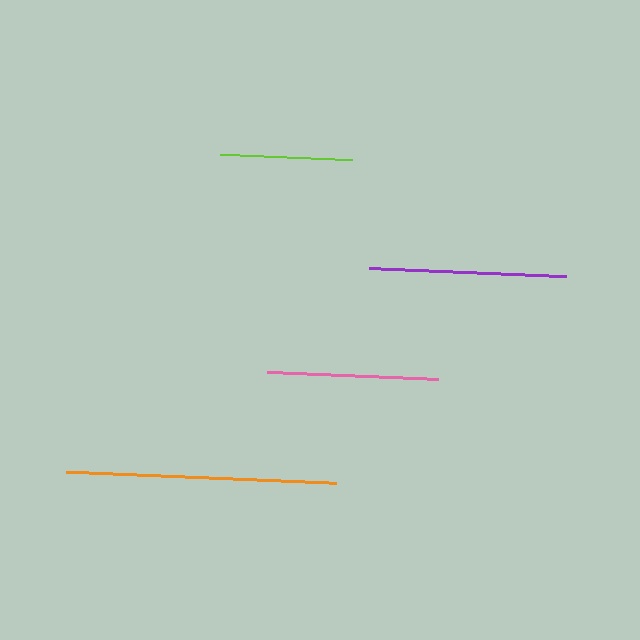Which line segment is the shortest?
The lime line is the shortest at approximately 132 pixels.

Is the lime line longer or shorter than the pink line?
The pink line is longer than the lime line.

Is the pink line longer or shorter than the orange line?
The orange line is longer than the pink line.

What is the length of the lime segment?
The lime segment is approximately 132 pixels long.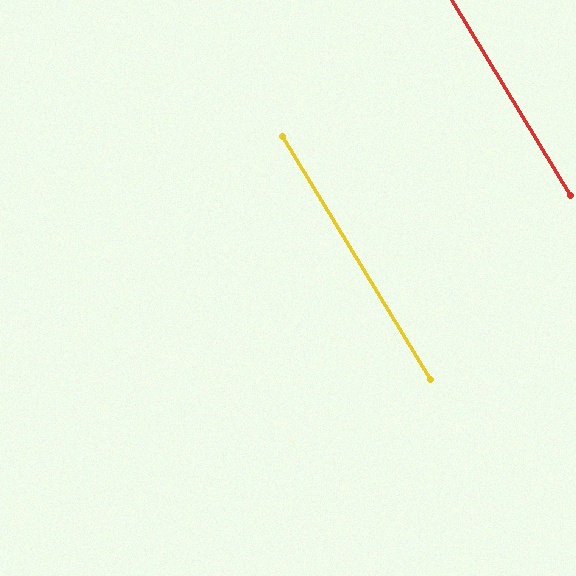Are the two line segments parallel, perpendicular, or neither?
Parallel — their directions differ by only 0.1°.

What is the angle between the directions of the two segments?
Approximately 0 degrees.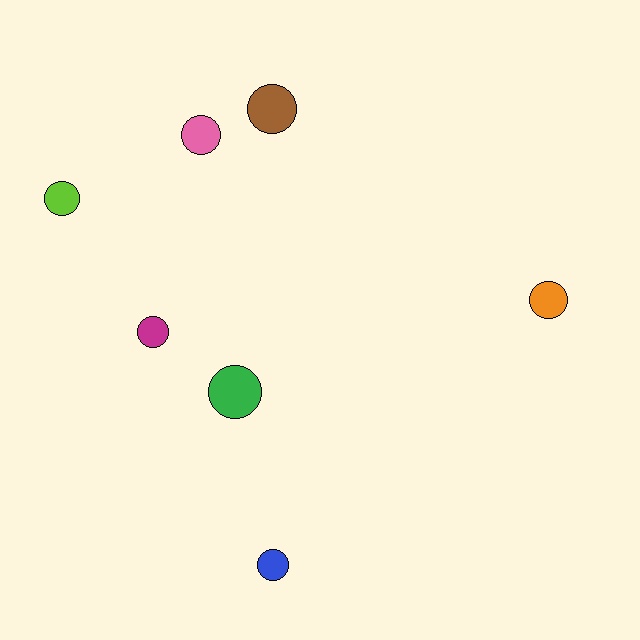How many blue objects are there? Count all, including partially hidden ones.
There is 1 blue object.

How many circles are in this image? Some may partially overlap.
There are 7 circles.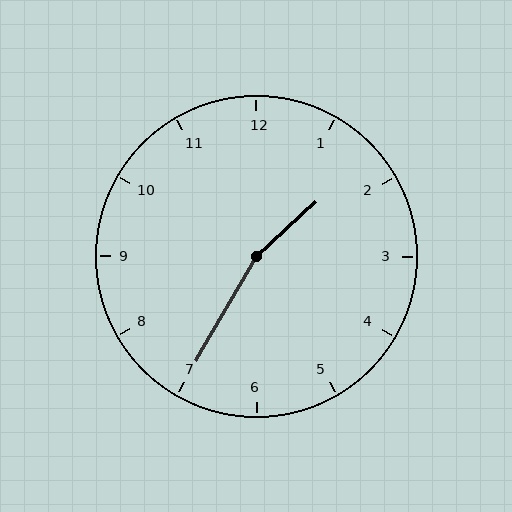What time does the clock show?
1:35.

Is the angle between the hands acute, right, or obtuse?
It is obtuse.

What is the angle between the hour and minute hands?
Approximately 162 degrees.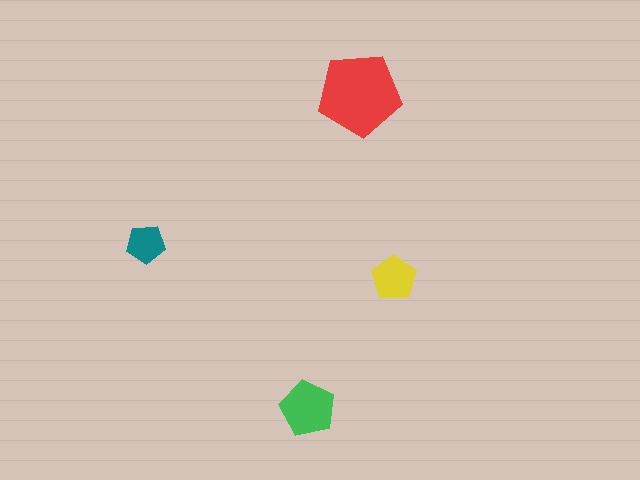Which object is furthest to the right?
The yellow pentagon is rightmost.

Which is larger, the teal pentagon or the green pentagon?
The green one.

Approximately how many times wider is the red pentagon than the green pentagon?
About 1.5 times wider.